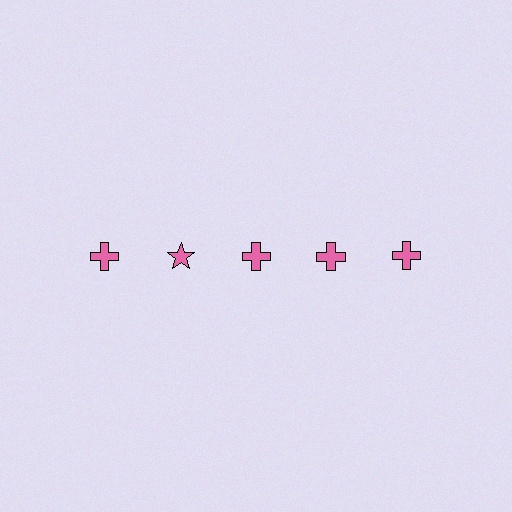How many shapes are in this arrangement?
There are 5 shapes arranged in a grid pattern.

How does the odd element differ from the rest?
It has a different shape: star instead of cross.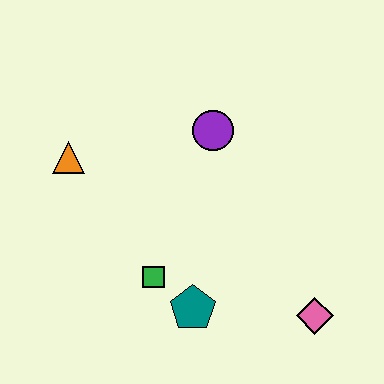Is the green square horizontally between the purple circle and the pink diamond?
No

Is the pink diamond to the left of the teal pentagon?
No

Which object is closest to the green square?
The teal pentagon is closest to the green square.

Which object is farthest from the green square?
The pink diamond is farthest from the green square.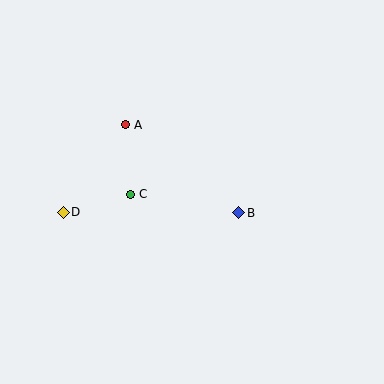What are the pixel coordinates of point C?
Point C is at (131, 194).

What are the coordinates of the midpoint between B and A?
The midpoint between B and A is at (182, 169).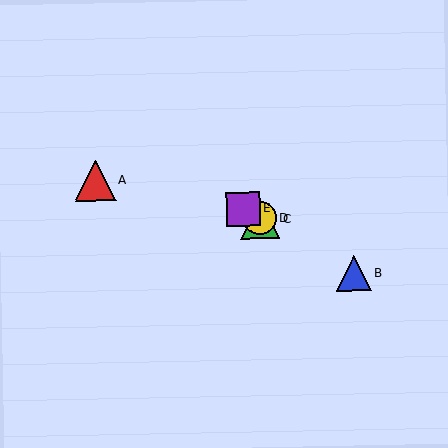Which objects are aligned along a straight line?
Objects B, C, D, E are aligned along a straight line.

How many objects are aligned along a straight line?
4 objects (B, C, D, E) are aligned along a straight line.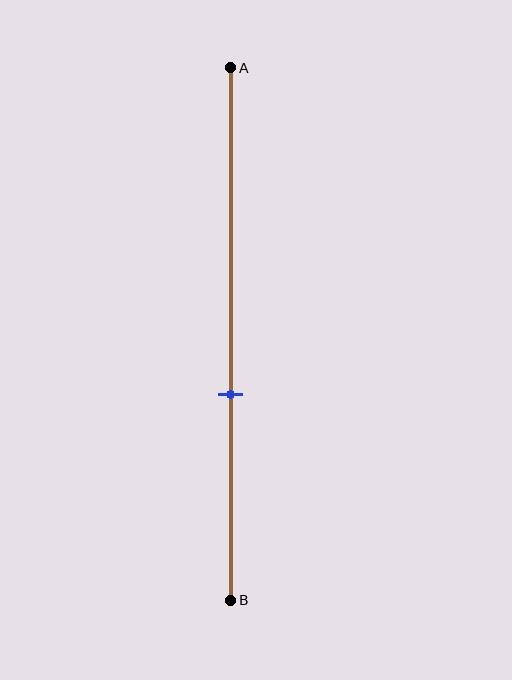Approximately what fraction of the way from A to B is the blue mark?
The blue mark is approximately 60% of the way from A to B.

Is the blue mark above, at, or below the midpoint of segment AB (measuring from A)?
The blue mark is below the midpoint of segment AB.